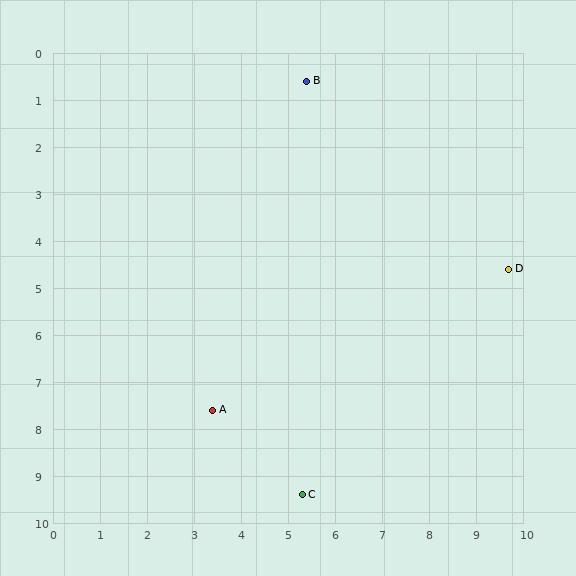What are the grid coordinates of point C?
Point C is at approximately (5.3, 9.4).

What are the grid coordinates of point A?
Point A is at approximately (3.4, 7.6).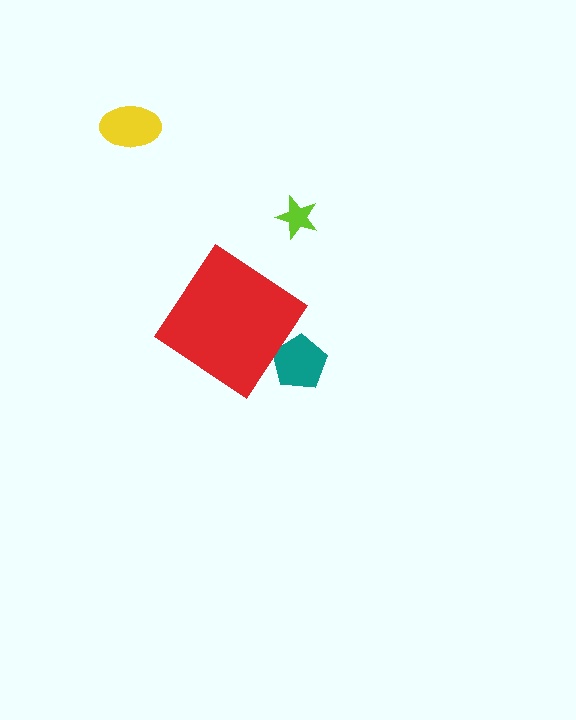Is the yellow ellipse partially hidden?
No, the yellow ellipse is fully visible.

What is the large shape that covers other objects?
A red diamond.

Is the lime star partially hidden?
No, the lime star is fully visible.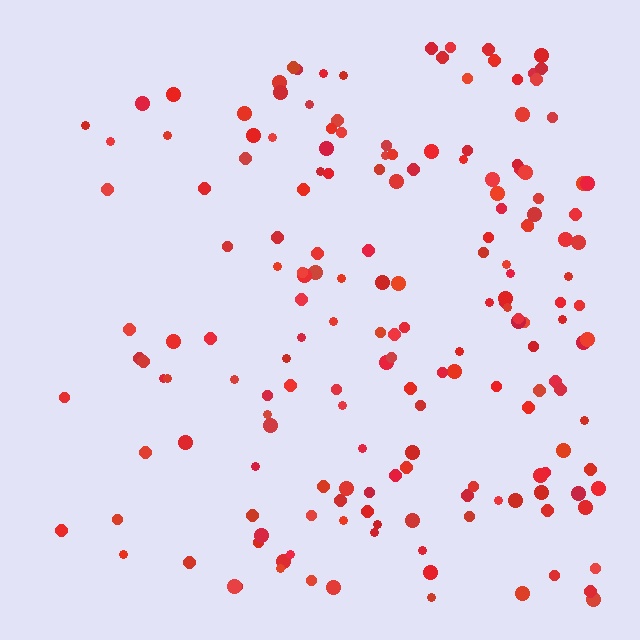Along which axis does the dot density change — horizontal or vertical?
Horizontal.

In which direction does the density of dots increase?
From left to right, with the right side densest.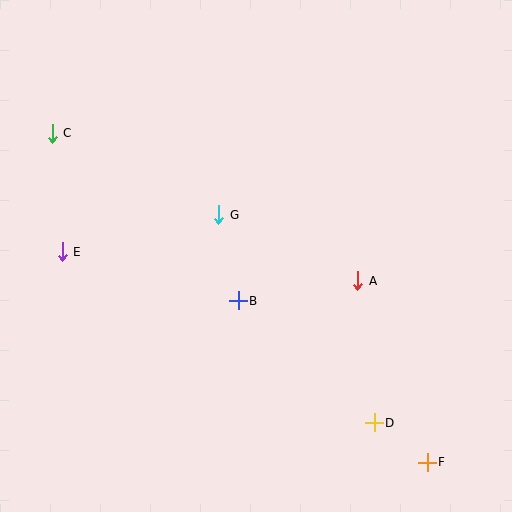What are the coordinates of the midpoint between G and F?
The midpoint between G and F is at (323, 338).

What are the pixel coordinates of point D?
Point D is at (374, 423).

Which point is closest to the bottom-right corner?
Point F is closest to the bottom-right corner.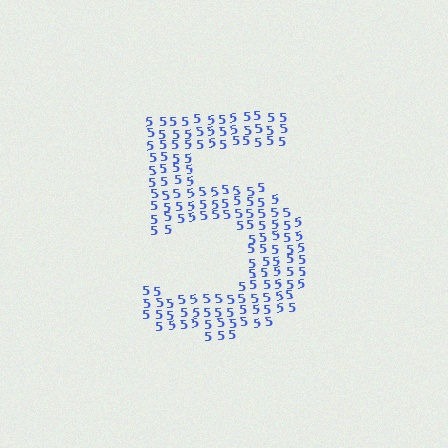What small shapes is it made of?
It is made of small digit 5's.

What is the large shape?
The large shape is the digit 5.